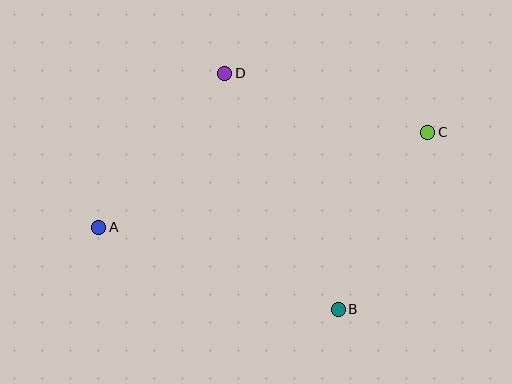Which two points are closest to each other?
Points B and C are closest to each other.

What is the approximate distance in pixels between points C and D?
The distance between C and D is approximately 212 pixels.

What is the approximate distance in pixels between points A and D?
The distance between A and D is approximately 199 pixels.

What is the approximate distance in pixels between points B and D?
The distance between B and D is approximately 262 pixels.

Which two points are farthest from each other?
Points A and C are farthest from each other.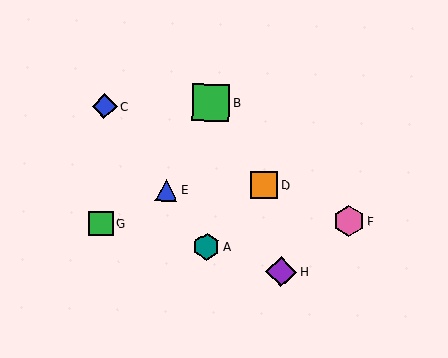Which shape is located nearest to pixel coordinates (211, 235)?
The teal hexagon (labeled A) at (207, 247) is nearest to that location.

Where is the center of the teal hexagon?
The center of the teal hexagon is at (207, 247).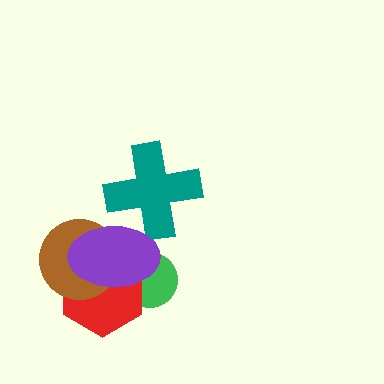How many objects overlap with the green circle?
2 objects overlap with the green circle.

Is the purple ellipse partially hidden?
No, no other shape covers it.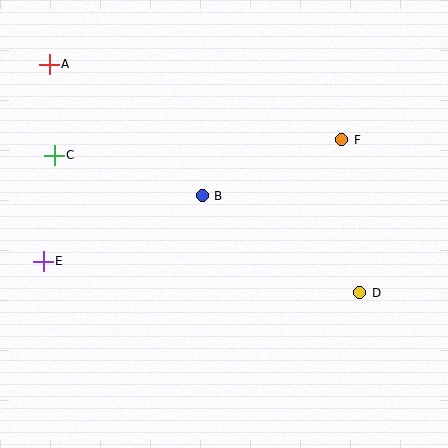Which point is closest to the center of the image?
Point B at (202, 196) is closest to the center.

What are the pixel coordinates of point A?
Point A is at (49, 64).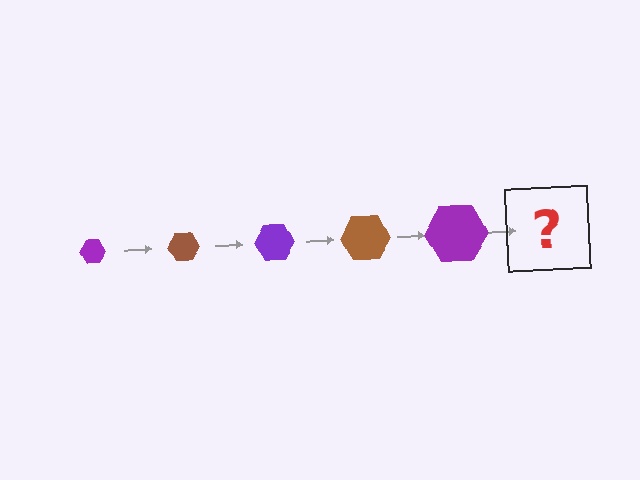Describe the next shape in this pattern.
It should be a brown hexagon, larger than the previous one.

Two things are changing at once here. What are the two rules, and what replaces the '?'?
The two rules are that the hexagon grows larger each step and the color cycles through purple and brown. The '?' should be a brown hexagon, larger than the previous one.